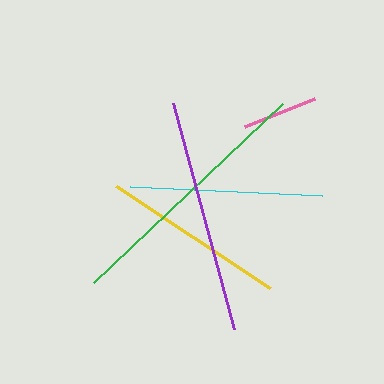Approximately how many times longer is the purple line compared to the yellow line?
The purple line is approximately 1.3 times the length of the yellow line.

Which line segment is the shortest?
The pink line is the shortest at approximately 75 pixels.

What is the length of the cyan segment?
The cyan segment is approximately 192 pixels long.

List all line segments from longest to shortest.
From longest to shortest: green, purple, cyan, yellow, pink.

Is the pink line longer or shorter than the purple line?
The purple line is longer than the pink line.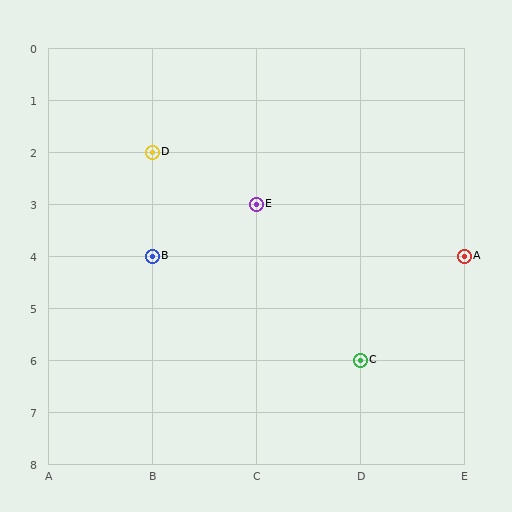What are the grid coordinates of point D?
Point D is at grid coordinates (B, 2).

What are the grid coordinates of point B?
Point B is at grid coordinates (B, 4).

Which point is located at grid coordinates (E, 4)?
Point A is at (E, 4).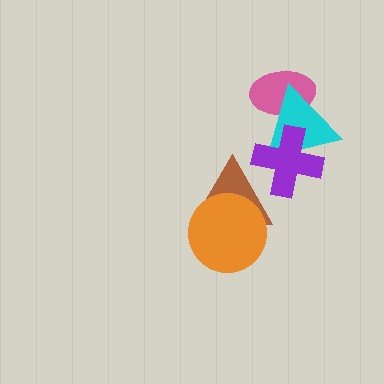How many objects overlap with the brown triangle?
2 objects overlap with the brown triangle.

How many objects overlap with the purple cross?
2 objects overlap with the purple cross.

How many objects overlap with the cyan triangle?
2 objects overlap with the cyan triangle.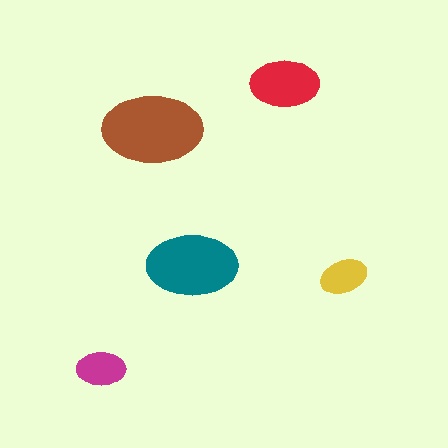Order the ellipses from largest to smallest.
the brown one, the teal one, the red one, the magenta one, the yellow one.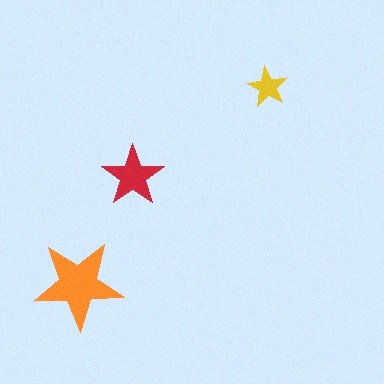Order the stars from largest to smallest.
the orange one, the red one, the yellow one.